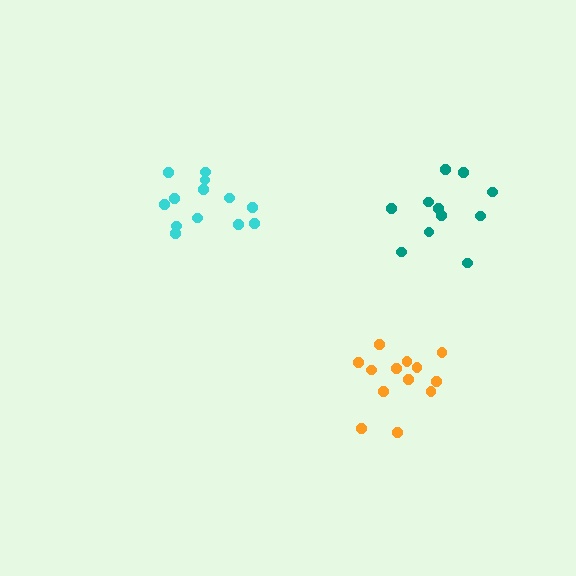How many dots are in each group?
Group 1: 13 dots, Group 2: 11 dots, Group 3: 13 dots (37 total).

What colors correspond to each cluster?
The clusters are colored: cyan, teal, orange.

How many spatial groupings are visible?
There are 3 spatial groupings.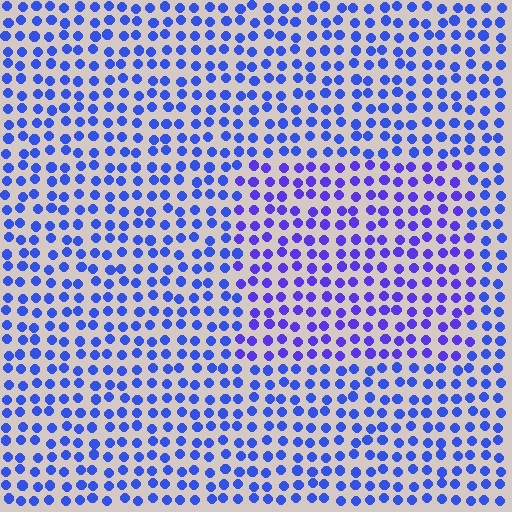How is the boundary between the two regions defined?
The boundary is defined purely by a slight shift in hue (about 23 degrees). Spacing, size, and orientation are identical on both sides.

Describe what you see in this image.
The image is filled with small blue elements in a uniform arrangement. A rectangle-shaped region is visible where the elements are tinted to a slightly different hue, forming a subtle color boundary.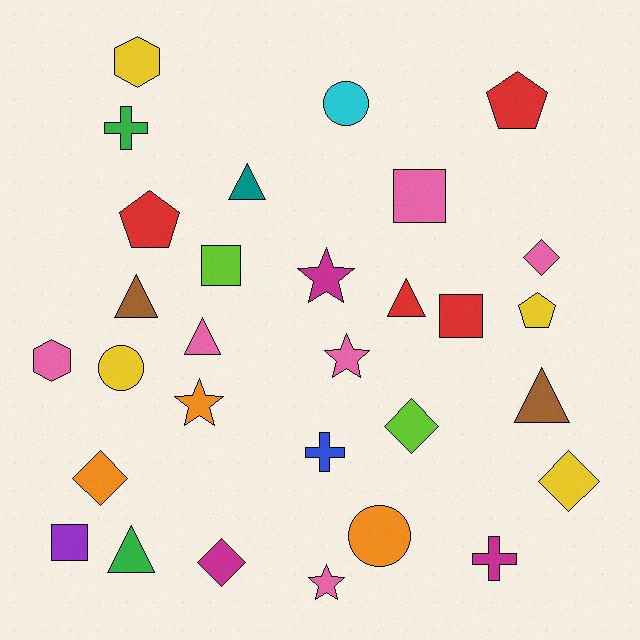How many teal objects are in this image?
There is 1 teal object.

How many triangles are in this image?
There are 6 triangles.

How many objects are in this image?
There are 30 objects.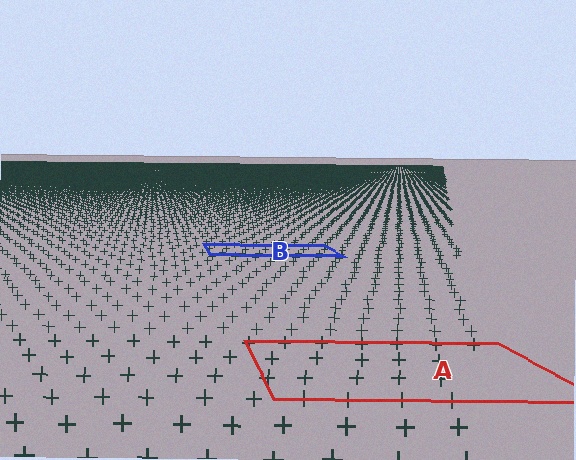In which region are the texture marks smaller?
The texture marks are smaller in region B, because it is farther away.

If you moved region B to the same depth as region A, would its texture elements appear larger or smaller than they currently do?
They would appear larger. At a closer depth, the same texture elements are projected at a bigger on-screen size.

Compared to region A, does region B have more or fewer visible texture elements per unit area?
Region B has more texture elements per unit area — they are packed more densely because it is farther away.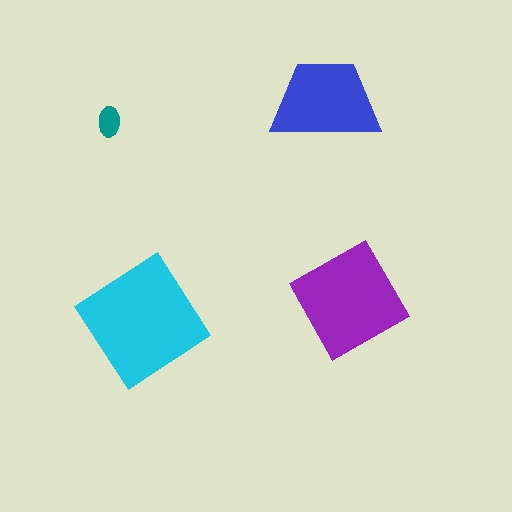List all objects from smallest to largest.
The teal ellipse, the blue trapezoid, the purple diamond, the cyan diamond.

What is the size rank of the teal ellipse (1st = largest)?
4th.